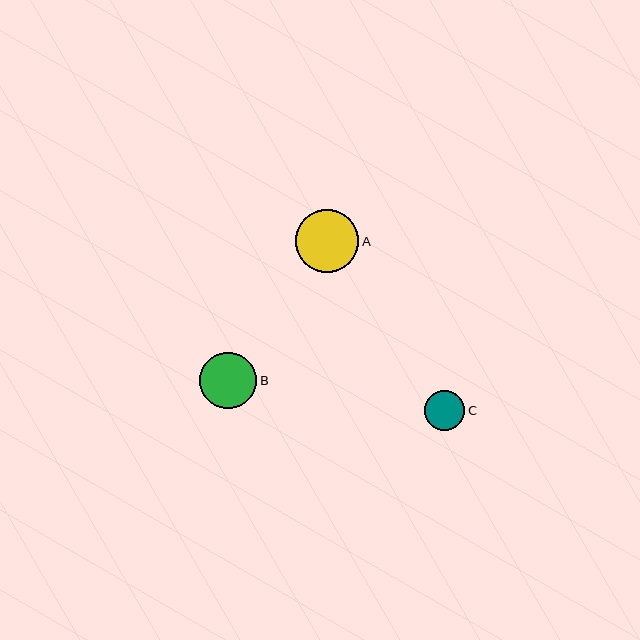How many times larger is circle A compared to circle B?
Circle A is approximately 1.1 times the size of circle B.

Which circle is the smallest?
Circle C is the smallest with a size of approximately 40 pixels.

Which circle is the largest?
Circle A is the largest with a size of approximately 63 pixels.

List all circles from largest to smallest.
From largest to smallest: A, B, C.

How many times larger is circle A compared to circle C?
Circle A is approximately 1.6 times the size of circle C.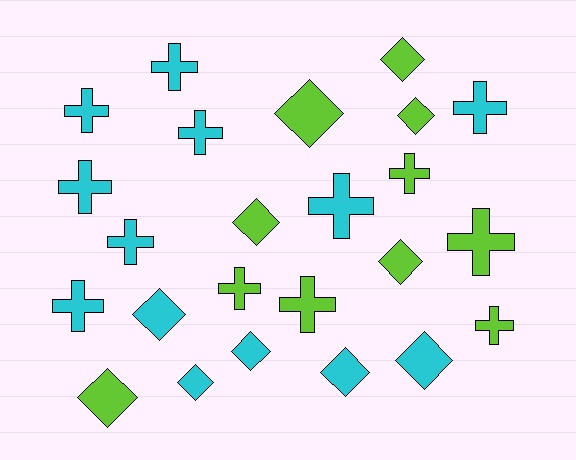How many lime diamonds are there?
There are 6 lime diamonds.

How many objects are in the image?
There are 24 objects.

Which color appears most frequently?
Cyan, with 13 objects.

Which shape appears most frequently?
Cross, with 13 objects.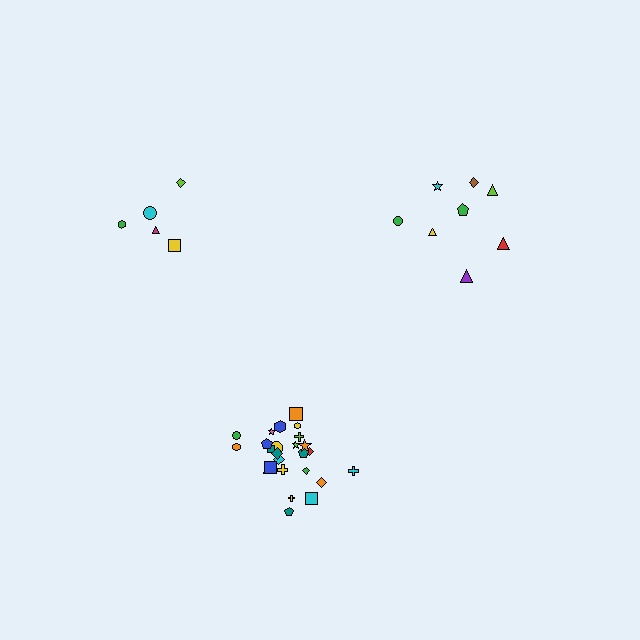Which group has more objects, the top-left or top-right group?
The top-right group.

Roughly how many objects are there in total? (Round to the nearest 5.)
Roughly 40 objects in total.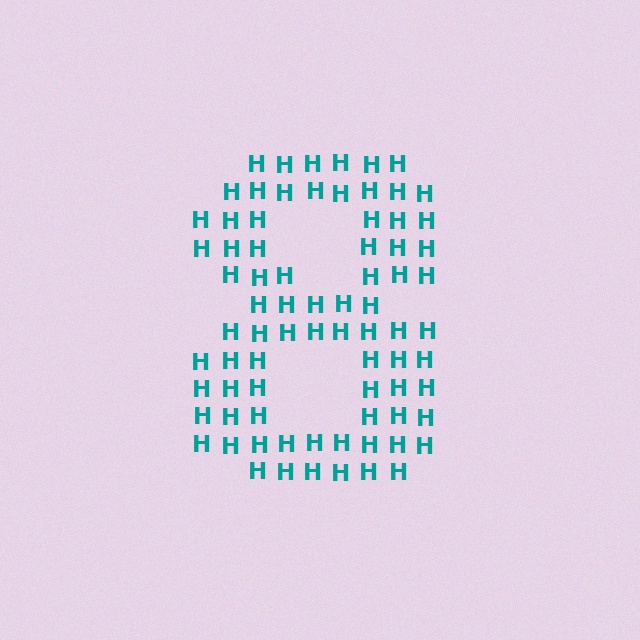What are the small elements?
The small elements are letter H's.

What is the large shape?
The large shape is the digit 8.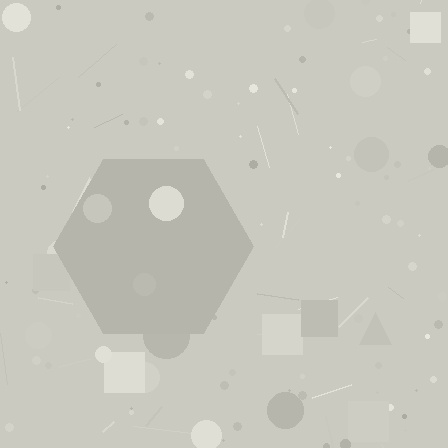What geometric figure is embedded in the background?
A hexagon is embedded in the background.